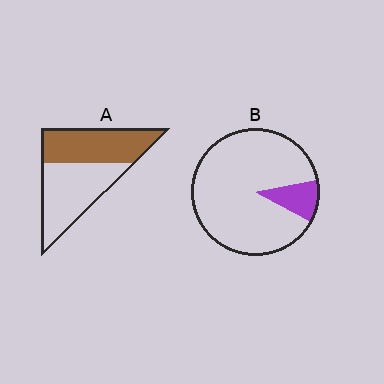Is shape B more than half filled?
No.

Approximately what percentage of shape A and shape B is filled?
A is approximately 45% and B is approximately 10%.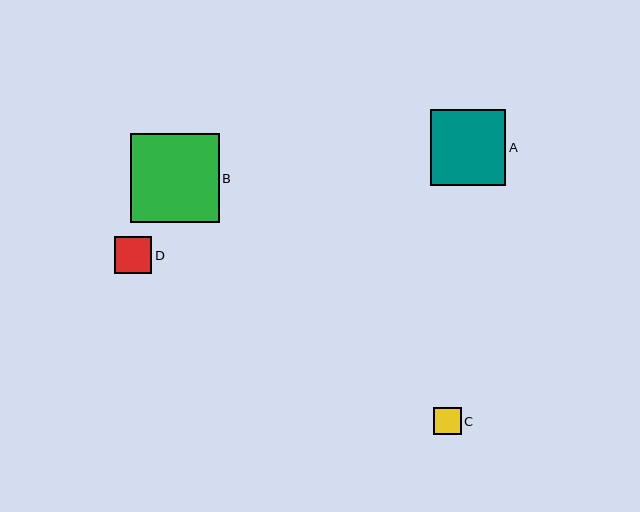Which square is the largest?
Square B is the largest with a size of approximately 89 pixels.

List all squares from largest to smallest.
From largest to smallest: B, A, D, C.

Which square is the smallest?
Square C is the smallest with a size of approximately 27 pixels.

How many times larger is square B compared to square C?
Square B is approximately 3.3 times the size of square C.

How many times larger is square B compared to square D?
Square B is approximately 2.4 times the size of square D.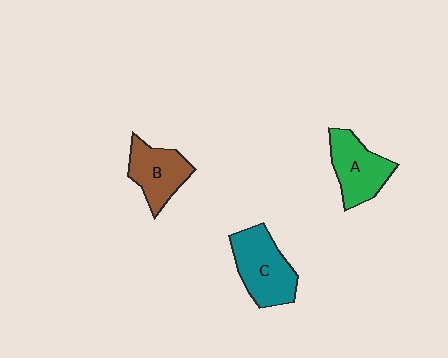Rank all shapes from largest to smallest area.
From largest to smallest: C (teal), A (green), B (brown).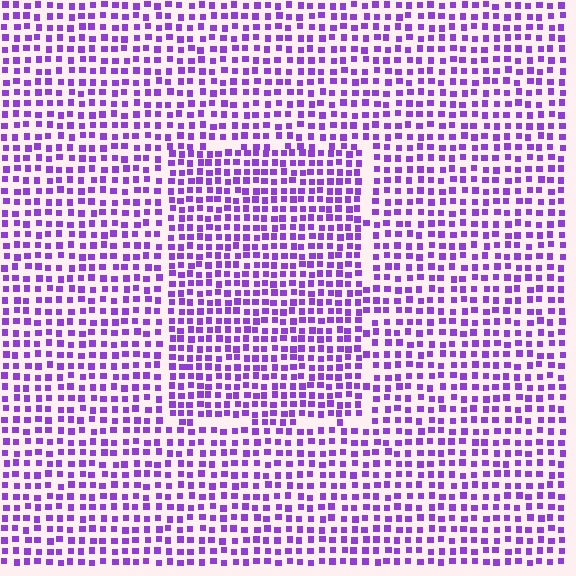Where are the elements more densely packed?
The elements are more densely packed inside the rectangle boundary.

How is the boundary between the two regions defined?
The boundary is defined by a change in element density (approximately 1.4x ratio). All elements are the same color, size, and shape.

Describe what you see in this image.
The image contains small purple elements arranged at two different densities. A rectangle-shaped region is visible where the elements are more densely packed than the surrounding area.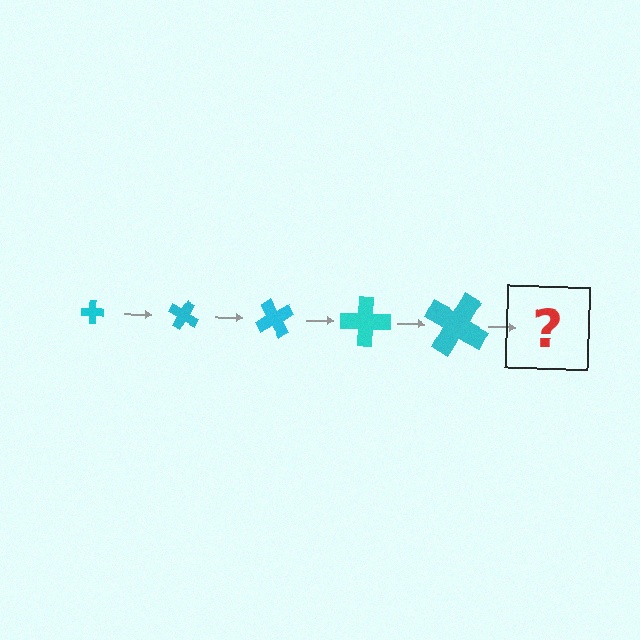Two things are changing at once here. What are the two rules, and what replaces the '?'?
The two rules are that the cross grows larger each step and it rotates 30 degrees each step. The '?' should be a cross, larger than the previous one and rotated 150 degrees from the start.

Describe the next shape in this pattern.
It should be a cross, larger than the previous one and rotated 150 degrees from the start.